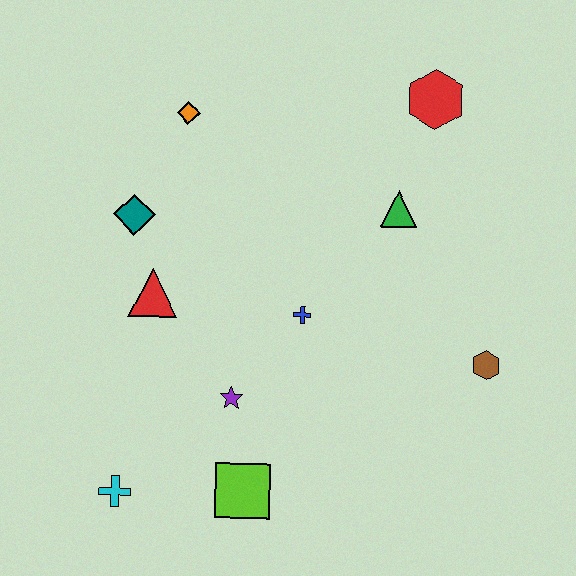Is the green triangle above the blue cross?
Yes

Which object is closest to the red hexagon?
The green triangle is closest to the red hexagon.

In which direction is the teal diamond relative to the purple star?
The teal diamond is above the purple star.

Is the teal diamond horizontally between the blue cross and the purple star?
No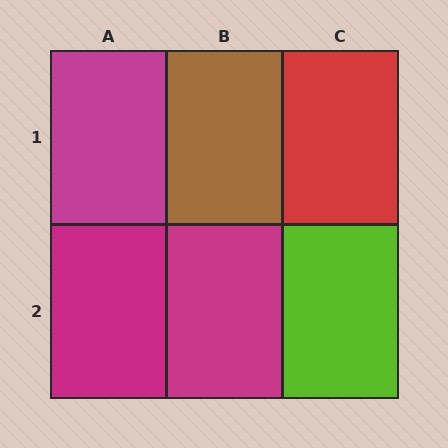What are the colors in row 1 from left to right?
Magenta, brown, red.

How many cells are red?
1 cell is red.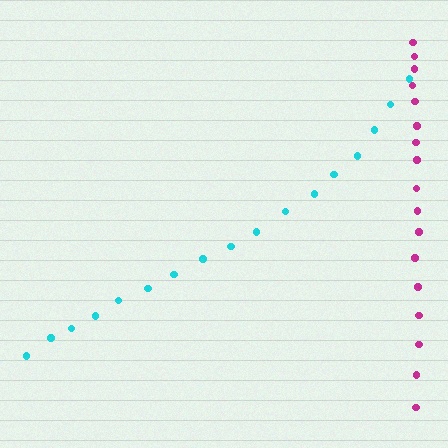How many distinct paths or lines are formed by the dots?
There are 2 distinct paths.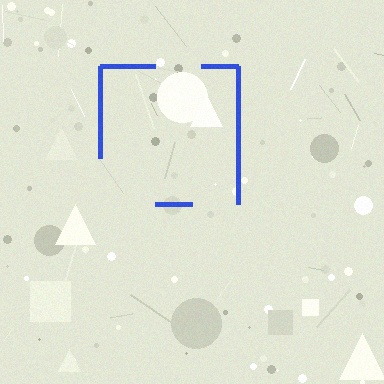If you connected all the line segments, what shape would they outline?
They would outline a square.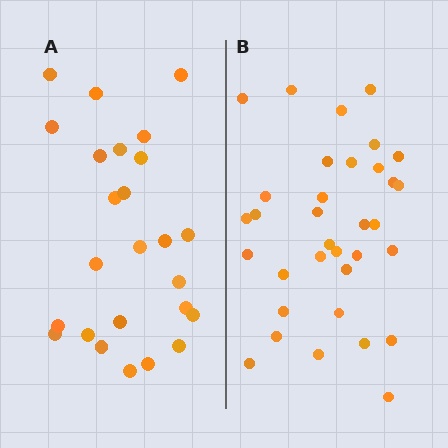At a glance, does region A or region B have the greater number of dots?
Region B (the right region) has more dots.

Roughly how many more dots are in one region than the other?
Region B has roughly 8 or so more dots than region A.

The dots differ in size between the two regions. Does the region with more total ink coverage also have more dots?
No. Region A has more total ink coverage because its dots are larger, but region B actually contains more individual dots. Total area can be misleading — the number of items is what matters here.